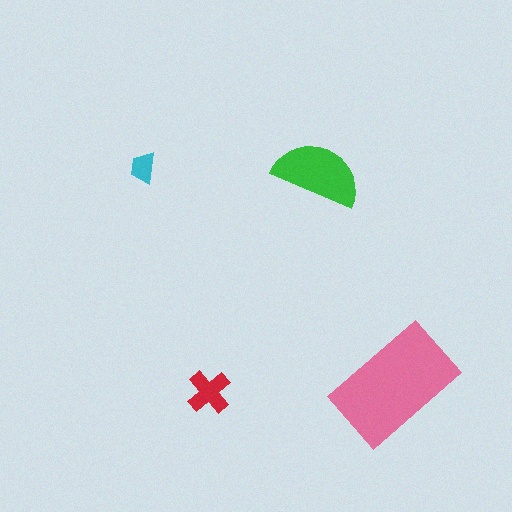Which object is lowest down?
The red cross is bottommost.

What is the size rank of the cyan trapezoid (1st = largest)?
4th.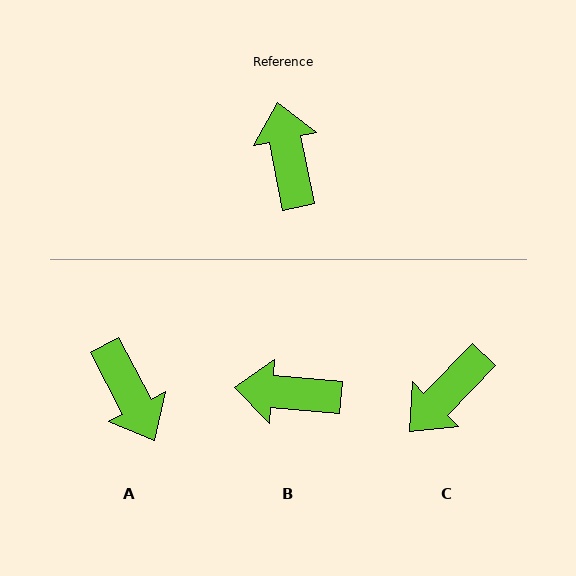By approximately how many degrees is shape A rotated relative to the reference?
Approximately 164 degrees clockwise.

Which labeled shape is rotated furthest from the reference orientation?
A, about 164 degrees away.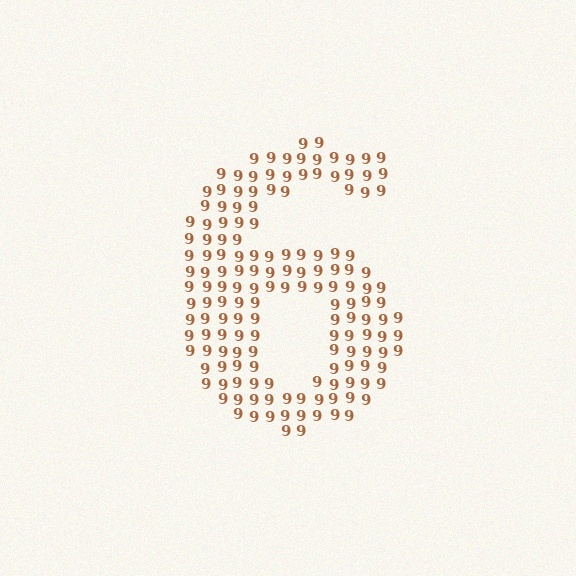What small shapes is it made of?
It is made of small digit 9's.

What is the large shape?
The large shape is the digit 6.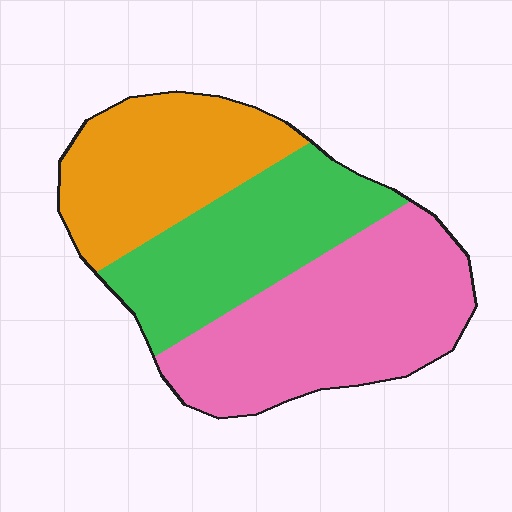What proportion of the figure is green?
Green takes up about one third (1/3) of the figure.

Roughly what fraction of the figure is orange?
Orange covers roughly 30% of the figure.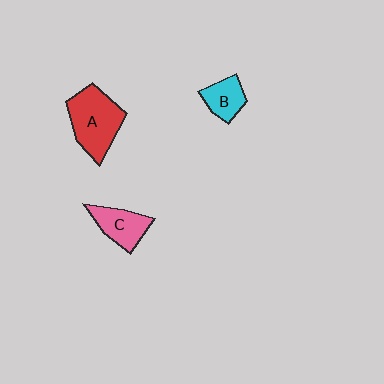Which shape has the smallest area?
Shape B (cyan).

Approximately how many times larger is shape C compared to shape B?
Approximately 1.3 times.